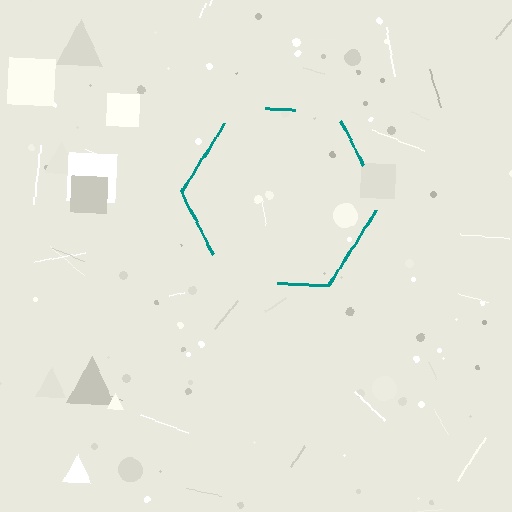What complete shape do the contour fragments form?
The contour fragments form a hexagon.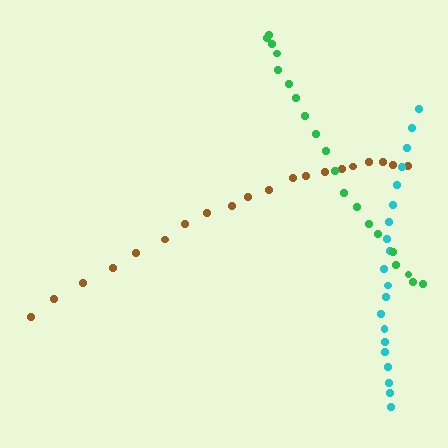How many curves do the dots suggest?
There are 3 distinct paths.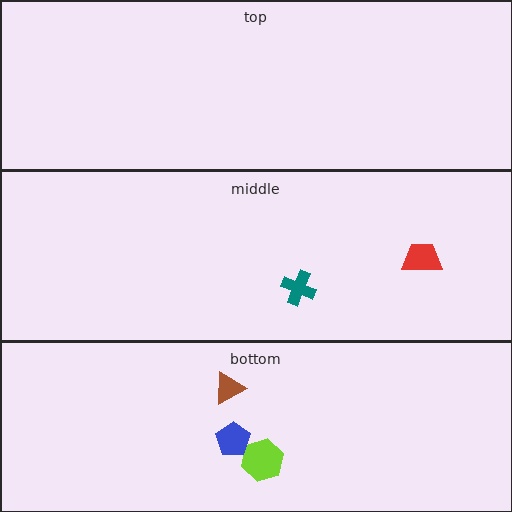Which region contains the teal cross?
The middle region.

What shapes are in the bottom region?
The brown triangle, the lime hexagon, the blue pentagon.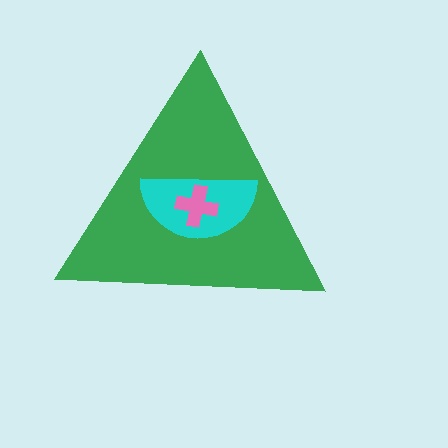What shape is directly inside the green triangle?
The cyan semicircle.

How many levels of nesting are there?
3.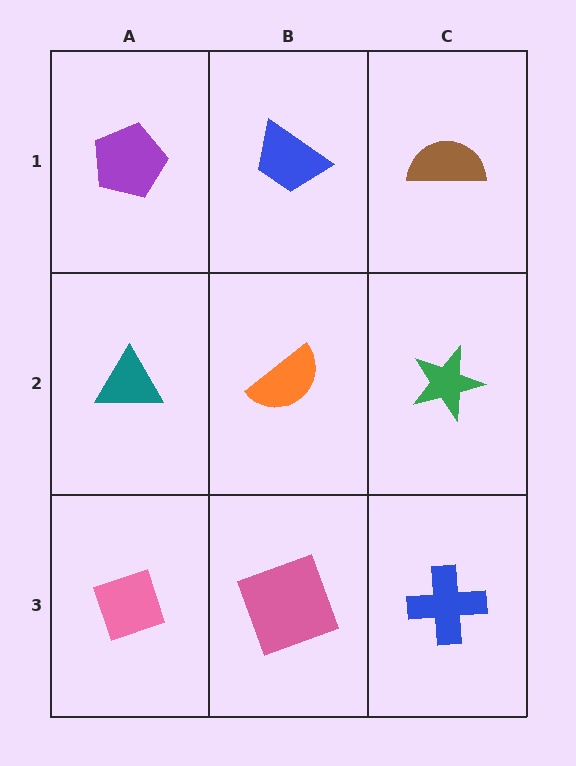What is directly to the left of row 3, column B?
A pink diamond.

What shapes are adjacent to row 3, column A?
A teal triangle (row 2, column A), a pink square (row 3, column B).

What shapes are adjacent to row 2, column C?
A brown semicircle (row 1, column C), a blue cross (row 3, column C), an orange semicircle (row 2, column B).